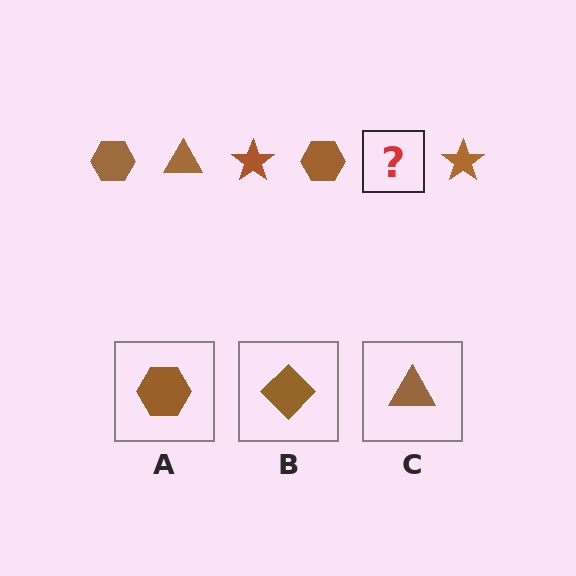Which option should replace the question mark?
Option C.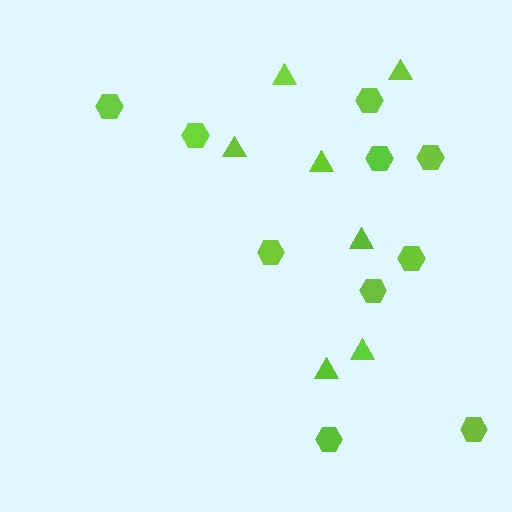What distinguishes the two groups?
There are 2 groups: one group of triangles (7) and one group of hexagons (10).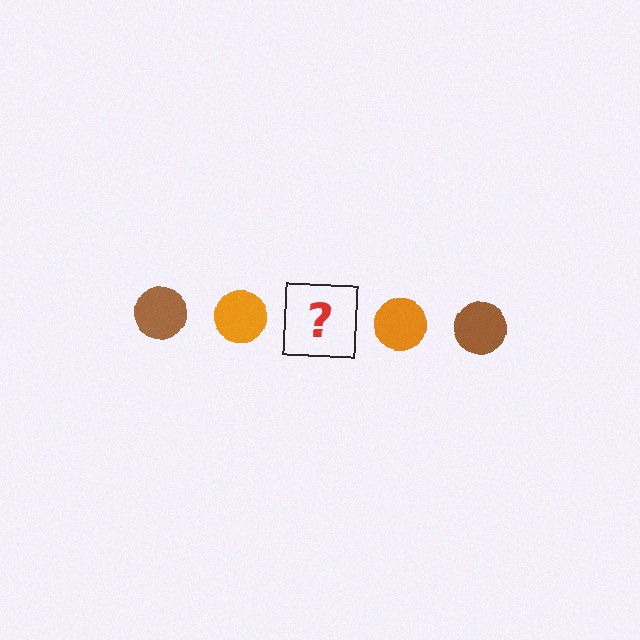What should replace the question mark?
The question mark should be replaced with a brown circle.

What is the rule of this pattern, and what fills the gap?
The rule is that the pattern cycles through brown, orange circles. The gap should be filled with a brown circle.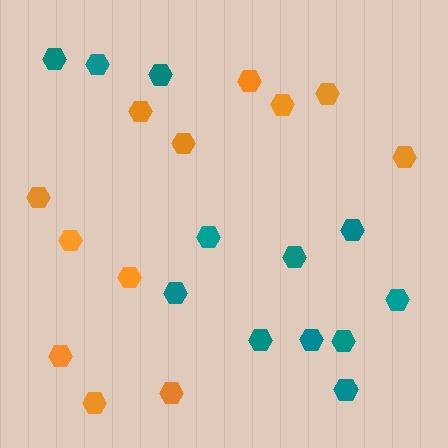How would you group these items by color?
There are 2 groups: one group of orange hexagons (12) and one group of teal hexagons (12).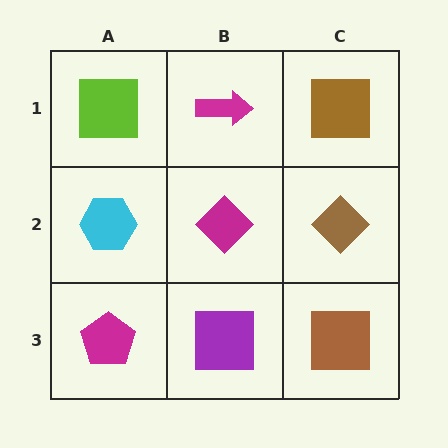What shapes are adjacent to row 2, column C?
A brown square (row 1, column C), a brown square (row 3, column C), a magenta diamond (row 2, column B).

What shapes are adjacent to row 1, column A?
A cyan hexagon (row 2, column A), a magenta arrow (row 1, column B).